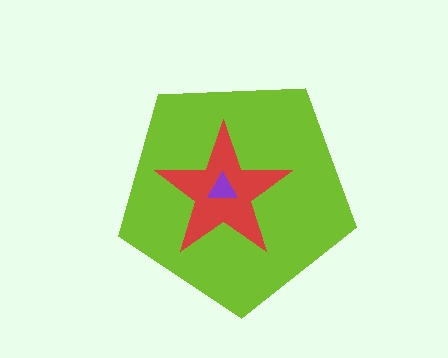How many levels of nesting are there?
3.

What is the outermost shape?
The lime pentagon.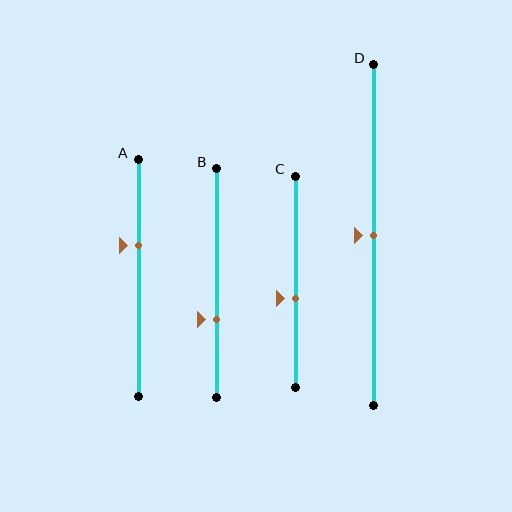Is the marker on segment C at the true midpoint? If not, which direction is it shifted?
No, the marker on segment C is shifted downward by about 8% of the segment length.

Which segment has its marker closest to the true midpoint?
Segment D has its marker closest to the true midpoint.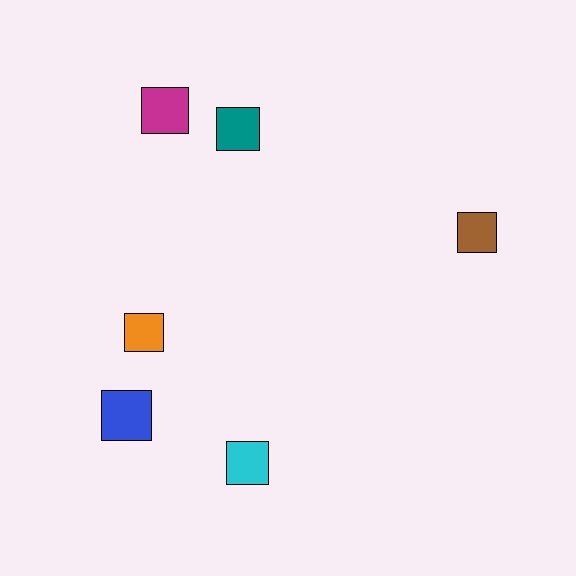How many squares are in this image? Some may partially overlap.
There are 6 squares.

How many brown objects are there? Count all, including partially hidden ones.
There is 1 brown object.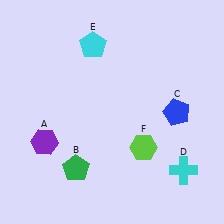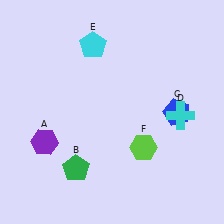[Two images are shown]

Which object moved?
The cyan cross (D) moved up.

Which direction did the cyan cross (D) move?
The cyan cross (D) moved up.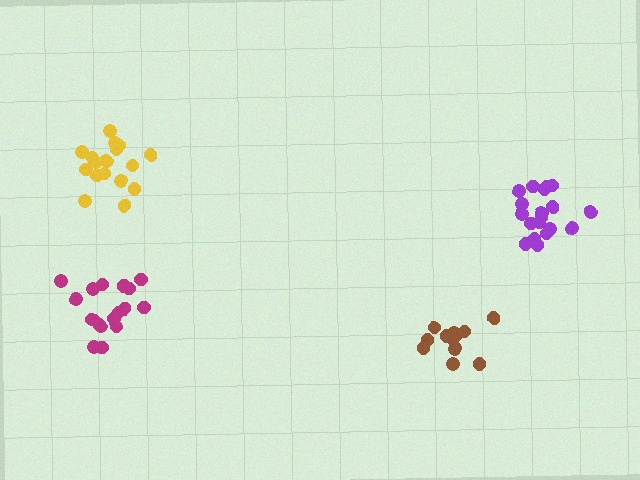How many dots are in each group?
Group 1: 13 dots, Group 2: 18 dots, Group 3: 19 dots, Group 4: 18 dots (68 total).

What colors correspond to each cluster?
The clusters are colored: brown, yellow, purple, magenta.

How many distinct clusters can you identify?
There are 4 distinct clusters.